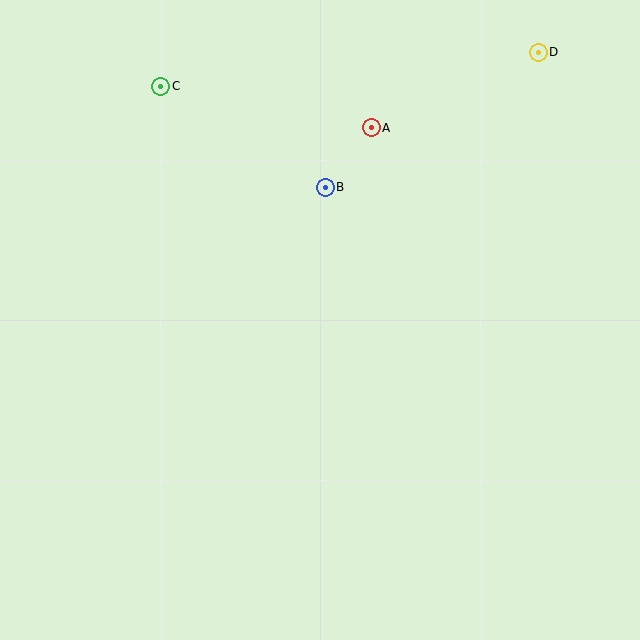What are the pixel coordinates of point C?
Point C is at (161, 86).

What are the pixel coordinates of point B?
Point B is at (325, 187).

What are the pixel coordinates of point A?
Point A is at (371, 128).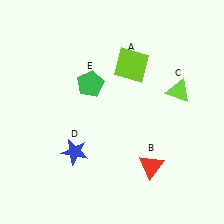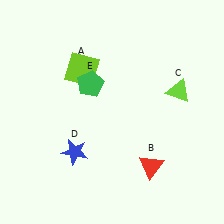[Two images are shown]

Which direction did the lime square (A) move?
The lime square (A) moved left.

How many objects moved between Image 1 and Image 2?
1 object moved between the two images.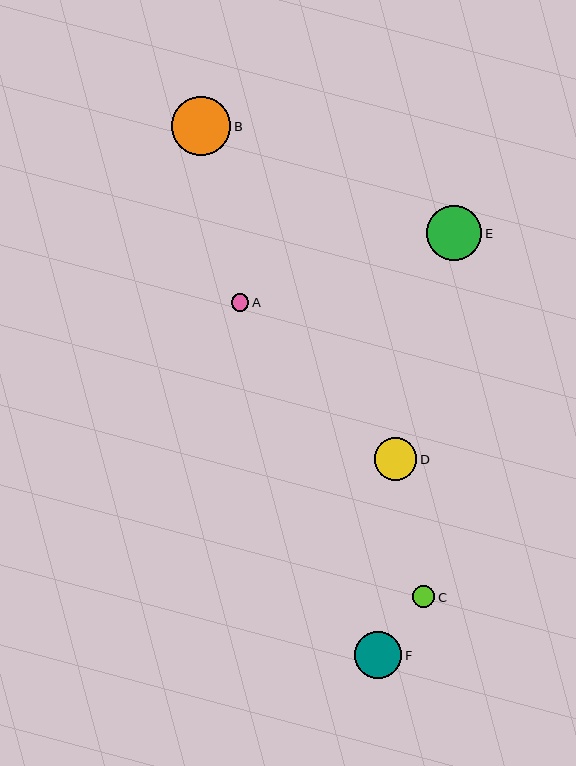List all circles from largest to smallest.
From largest to smallest: B, E, F, D, C, A.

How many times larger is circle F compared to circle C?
Circle F is approximately 2.1 times the size of circle C.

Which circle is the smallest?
Circle A is the smallest with a size of approximately 18 pixels.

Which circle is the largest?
Circle B is the largest with a size of approximately 59 pixels.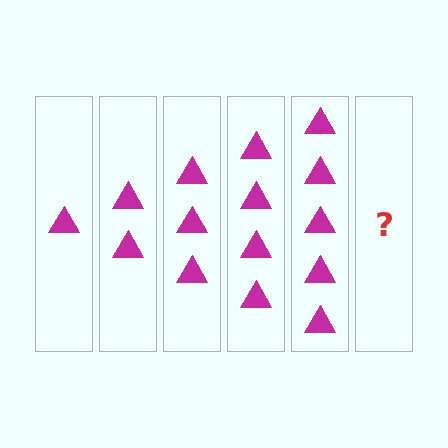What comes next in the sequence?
The next element should be 6 triangles.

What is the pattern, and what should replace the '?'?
The pattern is that each step adds one more triangle. The '?' should be 6 triangles.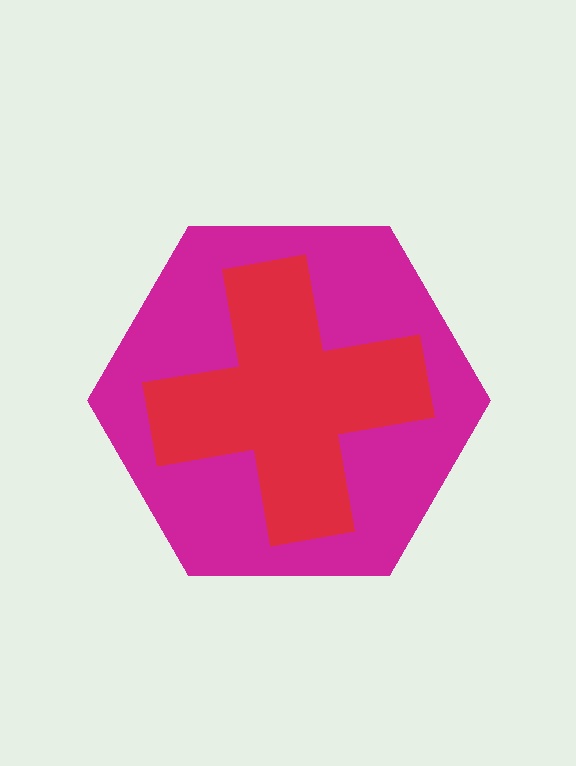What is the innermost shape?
The red cross.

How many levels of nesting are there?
2.